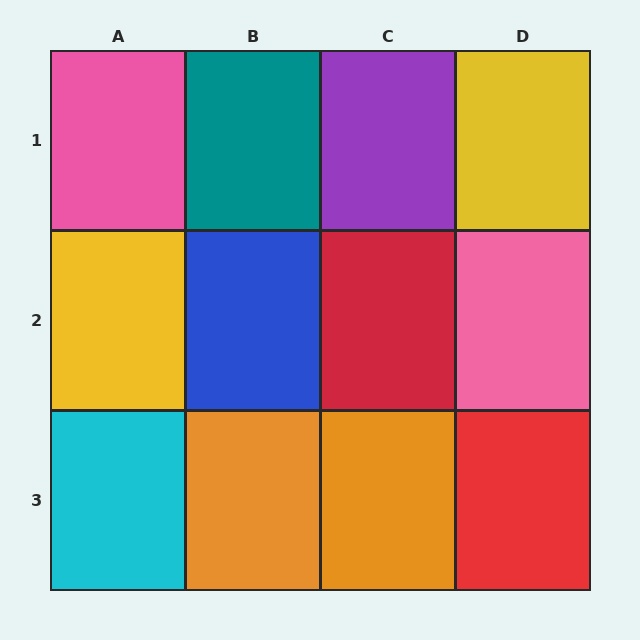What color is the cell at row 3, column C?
Orange.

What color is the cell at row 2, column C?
Red.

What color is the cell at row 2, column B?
Blue.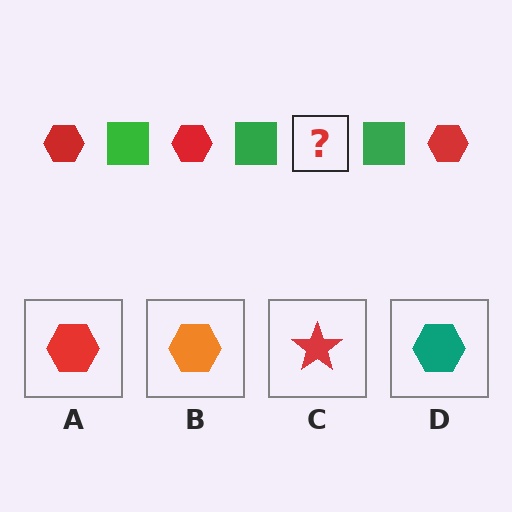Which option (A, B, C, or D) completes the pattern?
A.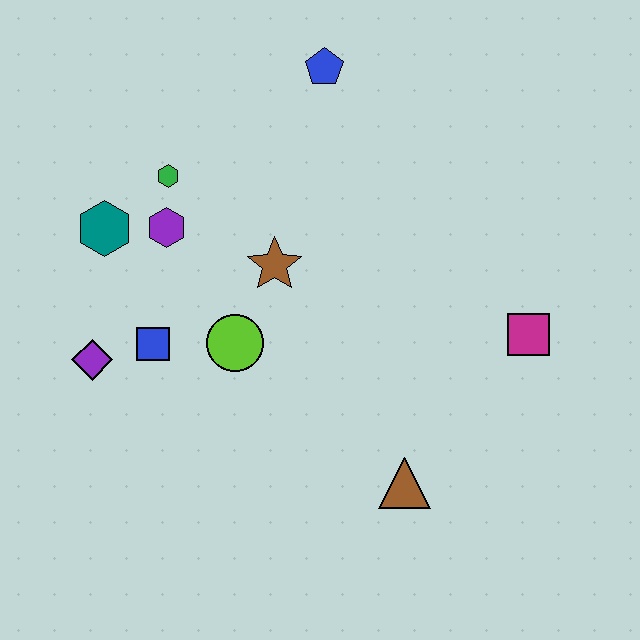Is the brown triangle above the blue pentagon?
No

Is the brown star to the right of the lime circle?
Yes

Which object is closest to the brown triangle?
The magenta square is closest to the brown triangle.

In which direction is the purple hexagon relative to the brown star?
The purple hexagon is to the left of the brown star.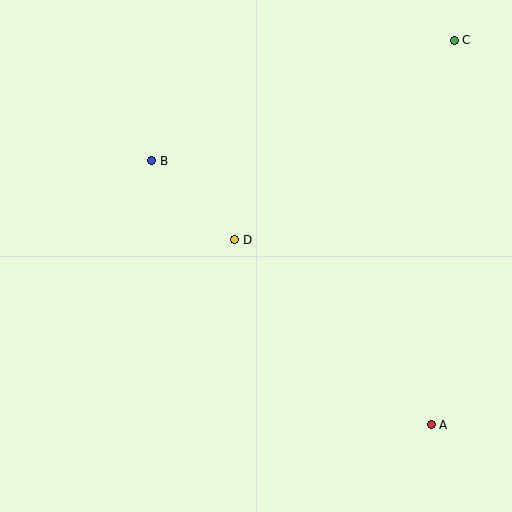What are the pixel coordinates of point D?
Point D is at (235, 240).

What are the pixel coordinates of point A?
Point A is at (431, 425).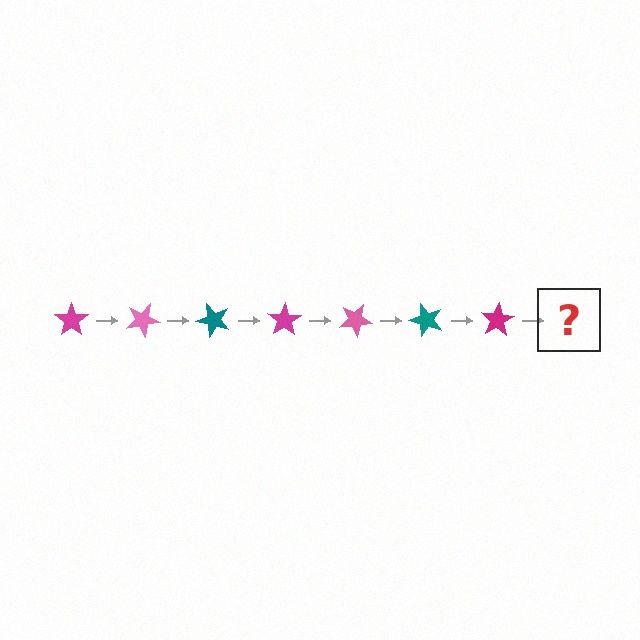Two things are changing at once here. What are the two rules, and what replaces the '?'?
The two rules are that it rotates 25 degrees each step and the color cycles through magenta, pink, and teal. The '?' should be a pink star, rotated 175 degrees from the start.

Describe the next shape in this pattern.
It should be a pink star, rotated 175 degrees from the start.